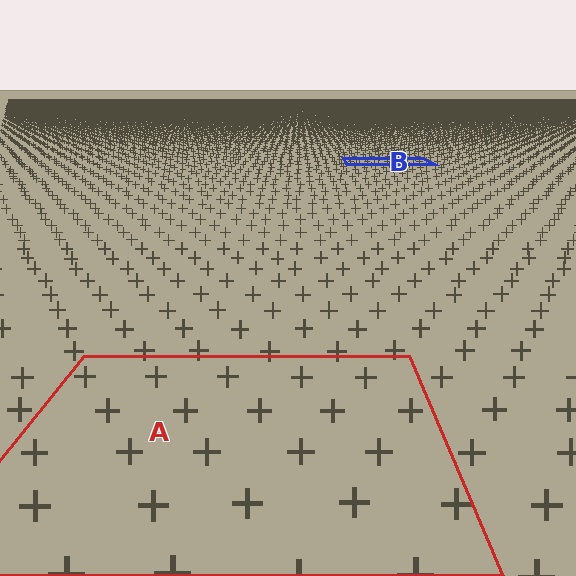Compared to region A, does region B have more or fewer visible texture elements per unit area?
Region B has more texture elements per unit area — they are packed more densely because it is farther away.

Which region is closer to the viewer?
Region A is closer. The texture elements there are larger and more spread out.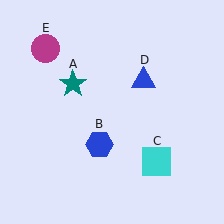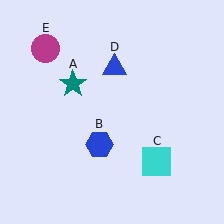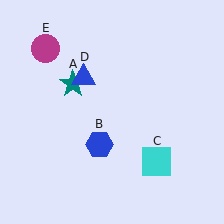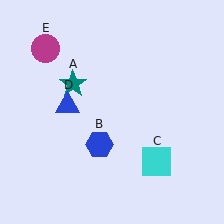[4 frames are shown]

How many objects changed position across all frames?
1 object changed position: blue triangle (object D).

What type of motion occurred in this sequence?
The blue triangle (object D) rotated counterclockwise around the center of the scene.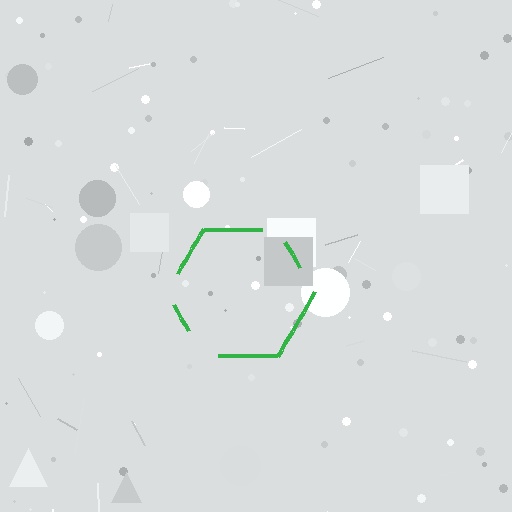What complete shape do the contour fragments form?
The contour fragments form a hexagon.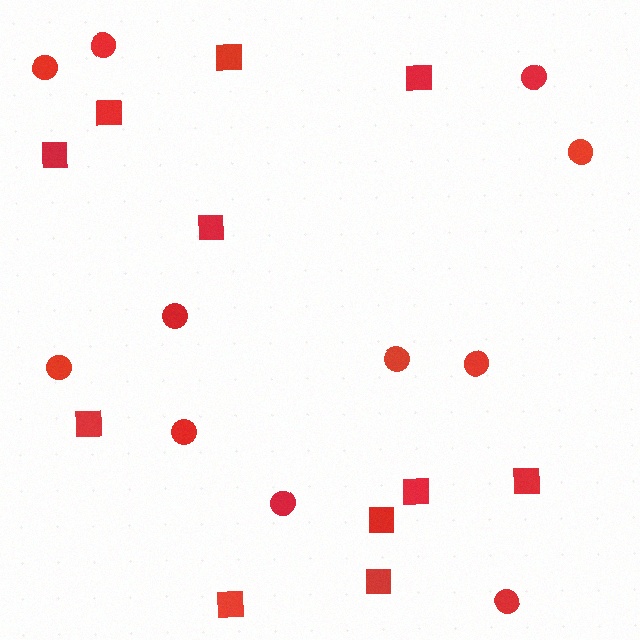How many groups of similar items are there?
There are 2 groups: one group of circles (11) and one group of squares (11).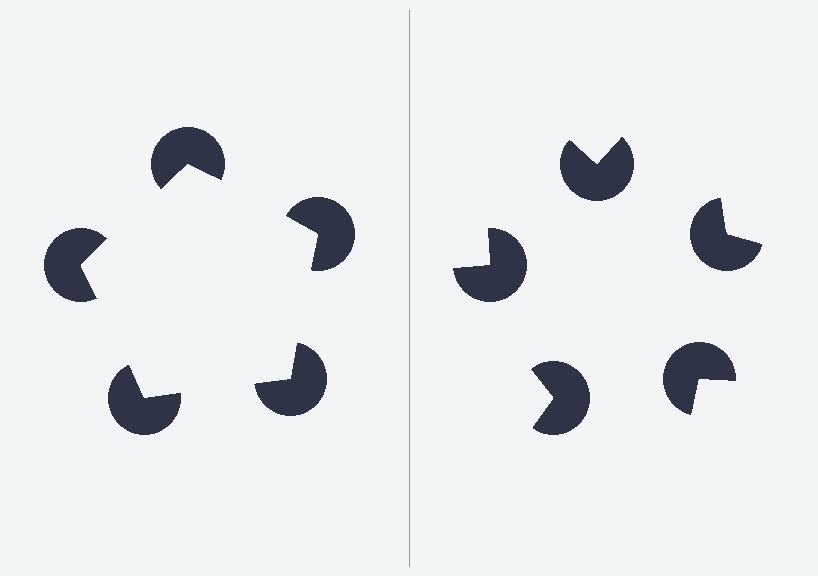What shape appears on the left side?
An illusory pentagon.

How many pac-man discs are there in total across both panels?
10 — 5 on each side.